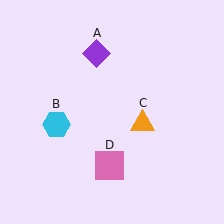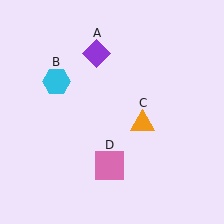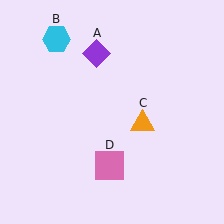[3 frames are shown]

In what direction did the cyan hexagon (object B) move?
The cyan hexagon (object B) moved up.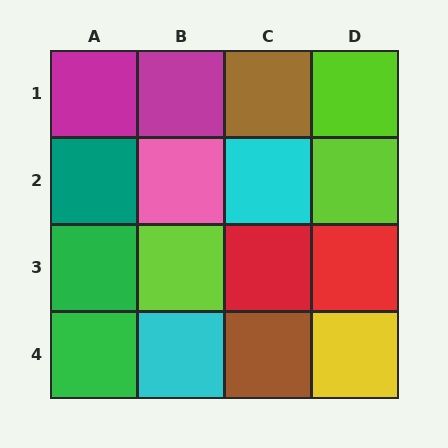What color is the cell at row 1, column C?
Brown.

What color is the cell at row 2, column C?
Cyan.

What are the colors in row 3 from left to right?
Green, lime, red, red.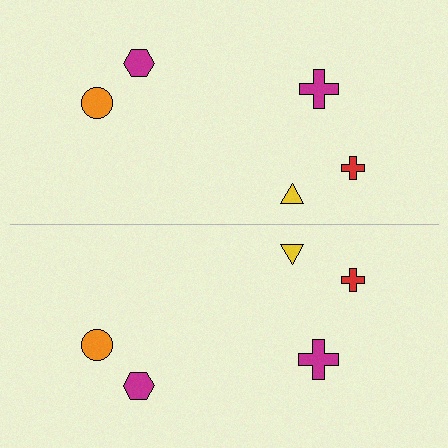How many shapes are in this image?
There are 10 shapes in this image.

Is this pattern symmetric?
Yes, this pattern has bilateral (reflection) symmetry.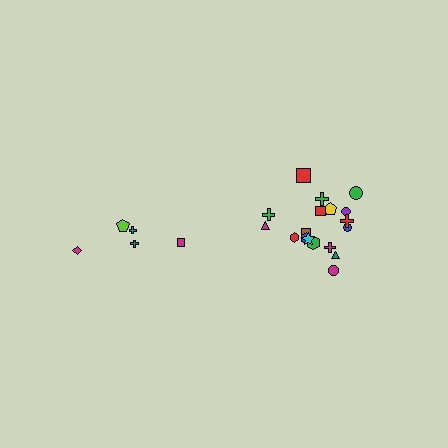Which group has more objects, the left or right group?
The right group.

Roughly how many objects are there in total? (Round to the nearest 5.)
Roughly 25 objects in total.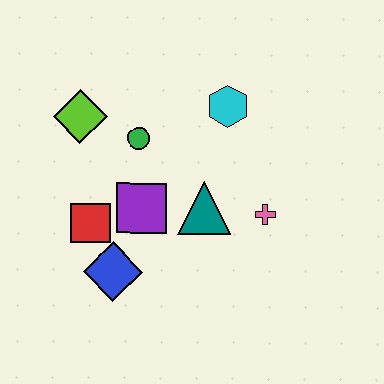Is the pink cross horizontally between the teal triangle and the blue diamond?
No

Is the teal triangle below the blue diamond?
No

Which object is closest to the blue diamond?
The red square is closest to the blue diamond.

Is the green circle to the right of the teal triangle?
No